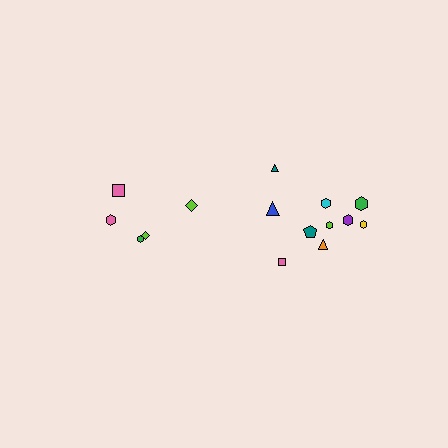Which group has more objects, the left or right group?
The right group.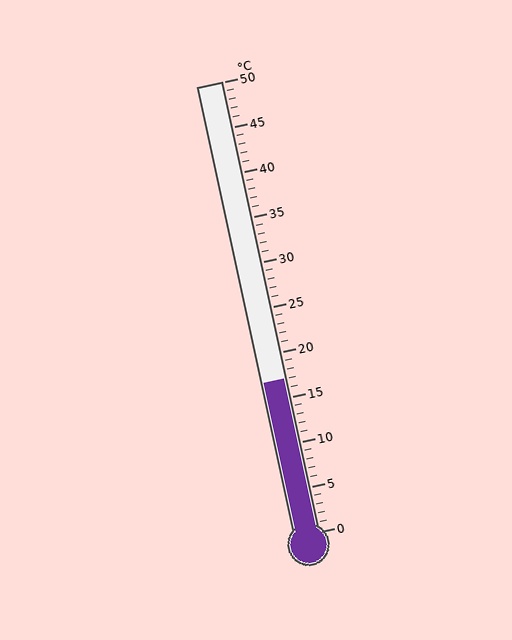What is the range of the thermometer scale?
The thermometer scale ranges from 0°C to 50°C.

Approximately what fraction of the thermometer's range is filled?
The thermometer is filled to approximately 35% of its range.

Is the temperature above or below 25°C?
The temperature is below 25°C.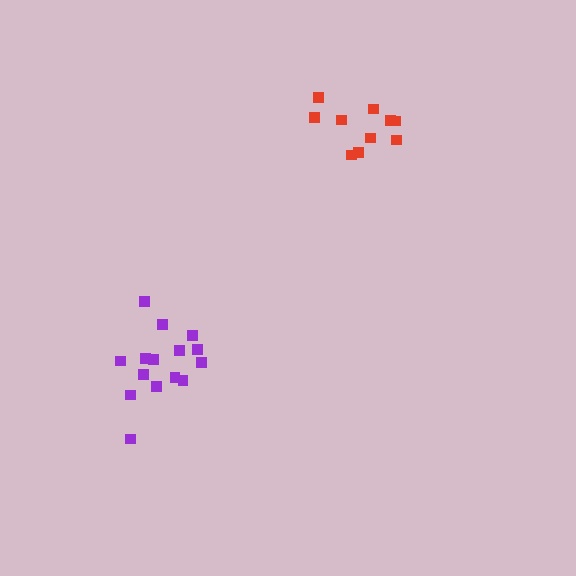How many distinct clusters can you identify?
There are 2 distinct clusters.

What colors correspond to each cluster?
The clusters are colored: red, purple.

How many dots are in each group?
Group 1: 10 dots, Group 2: 15 dots (25 total).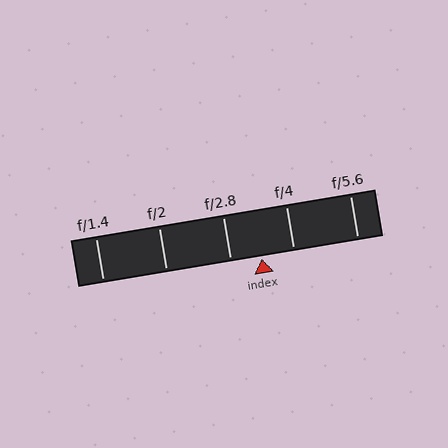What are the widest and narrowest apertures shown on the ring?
The widest aperture shown is f/1.4 and the narrowest is f/5.6.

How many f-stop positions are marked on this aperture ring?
There are 5 f-stop positions marked.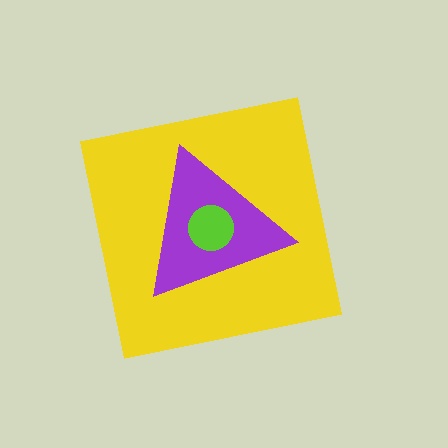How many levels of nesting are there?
3.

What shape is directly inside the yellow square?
The purple triangle.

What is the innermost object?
The lime circle.